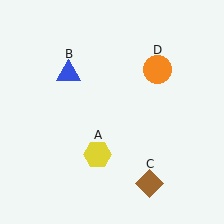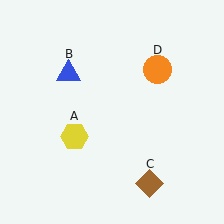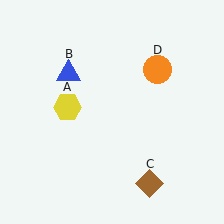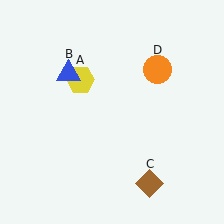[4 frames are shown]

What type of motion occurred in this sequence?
The yellow hexagon (object A) rotated clockwise around the center of the scene.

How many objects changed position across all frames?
1 object changed position: yellow hexagon (object A).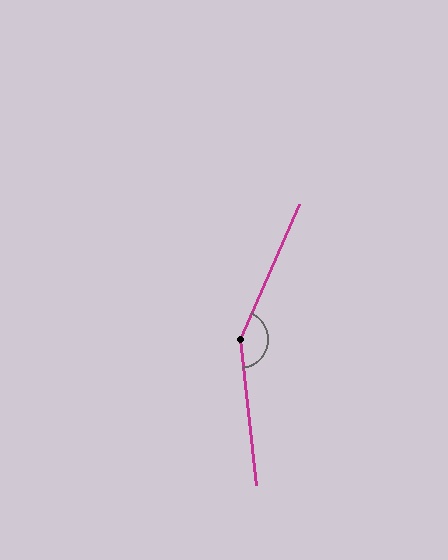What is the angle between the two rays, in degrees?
Approximately 150 degrees.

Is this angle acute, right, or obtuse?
It is obtuse.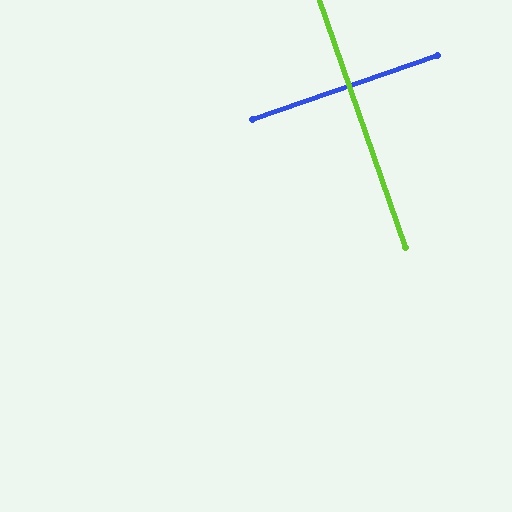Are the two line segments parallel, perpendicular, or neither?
Perpendicular — they meet at approximately 90°.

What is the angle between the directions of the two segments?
Approximately 90 degrees.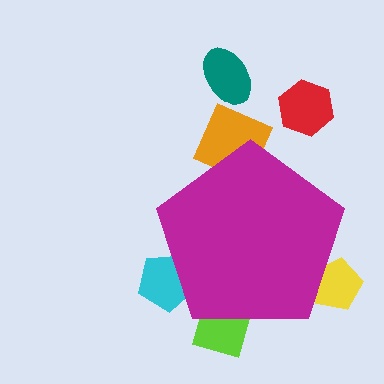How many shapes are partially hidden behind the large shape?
4 shapes are partially hidden.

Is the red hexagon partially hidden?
No, the red hexagon is fully visible.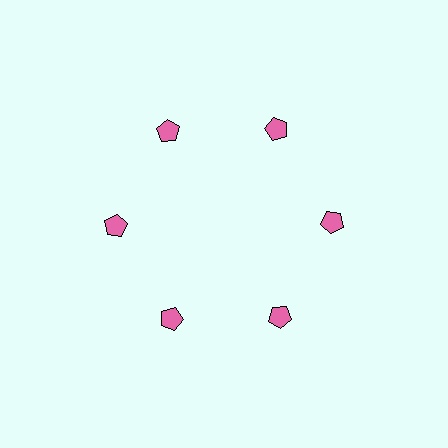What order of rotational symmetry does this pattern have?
This pattern has 6-fold rotational symmetry.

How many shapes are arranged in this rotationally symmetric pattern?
There are 6 shapes, arranged in 6 groups of 1.